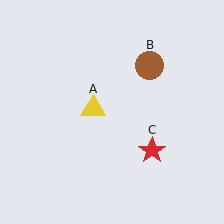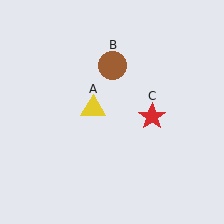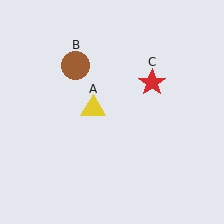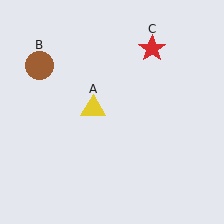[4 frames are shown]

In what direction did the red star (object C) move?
The red star (object C) moved up.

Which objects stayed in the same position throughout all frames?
Yellow triangle (object A) remained stationary.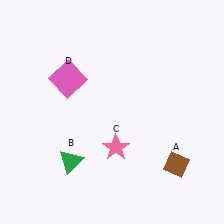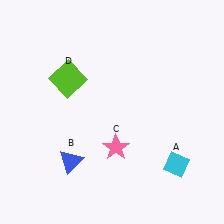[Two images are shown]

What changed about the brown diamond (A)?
In Image 1, A is brown. In Image 2, it changed to cyan.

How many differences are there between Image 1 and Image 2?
There are 3 differences between the two images.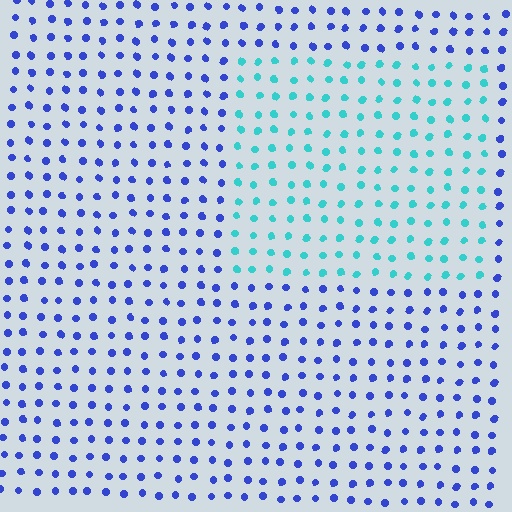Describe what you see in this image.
The image is filled with small blue elements in a uniform arrangement. A rectangle-shaped region is visible where the elements are tinted to a slightly different hue, forming a subtle color boundary.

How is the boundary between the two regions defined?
The boundary is defined purely by a slight shift in hue (about 55 degrees). Spacing, size, and orientation are identical on both sides.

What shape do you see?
I see a rectangle.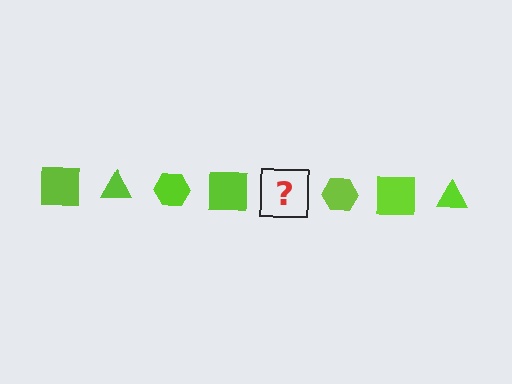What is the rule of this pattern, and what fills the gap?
The rule is that the pattern cycles through square, triangle, hexagon shapes in lime. The gap should be filled with a lime triangle.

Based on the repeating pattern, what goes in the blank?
The blank should be a lime triangle.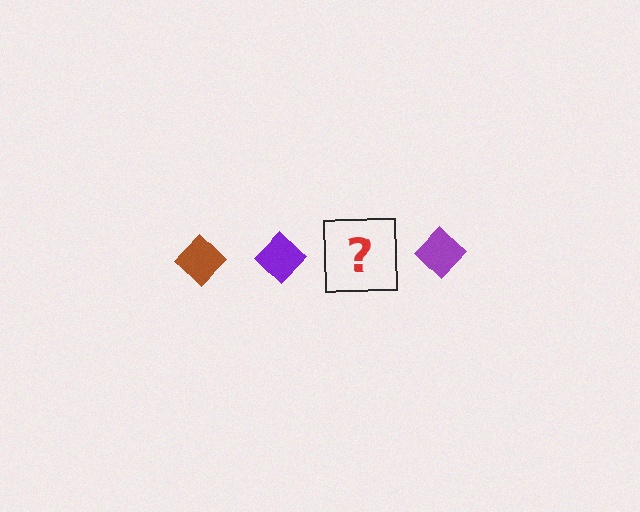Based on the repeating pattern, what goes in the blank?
The blank should be a brown diamond.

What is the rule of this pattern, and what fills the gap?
The rule is that the pattern cycles through brown, purple diamonds. The gap should be filled with a brown diamond.